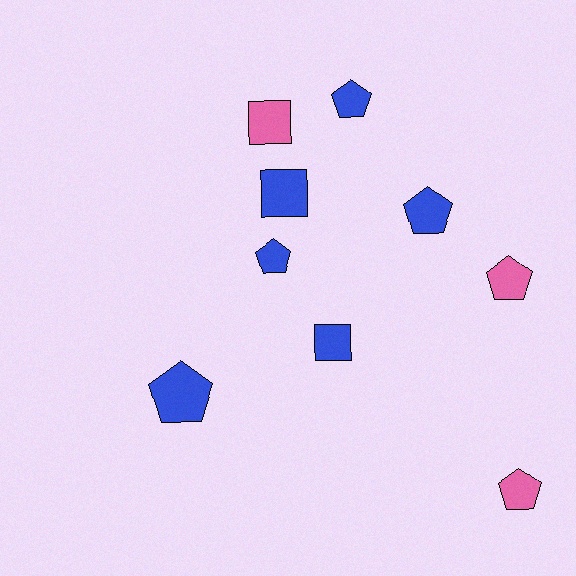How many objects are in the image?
There are 9 objects.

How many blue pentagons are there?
There are 4 blue pentagons.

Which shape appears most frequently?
Pentagon, with 6 objects.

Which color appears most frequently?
Blue, with 6 objects.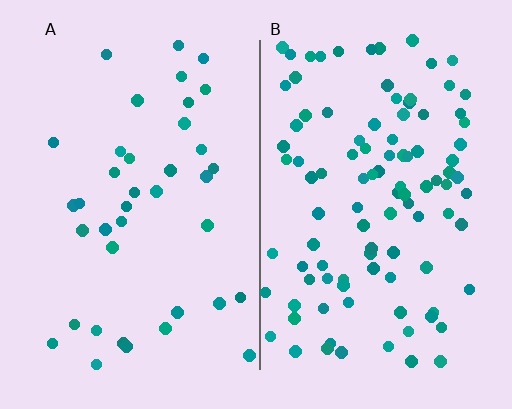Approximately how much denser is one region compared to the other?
Approximately 2.6× — region B over region A.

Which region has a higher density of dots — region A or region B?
B (the right).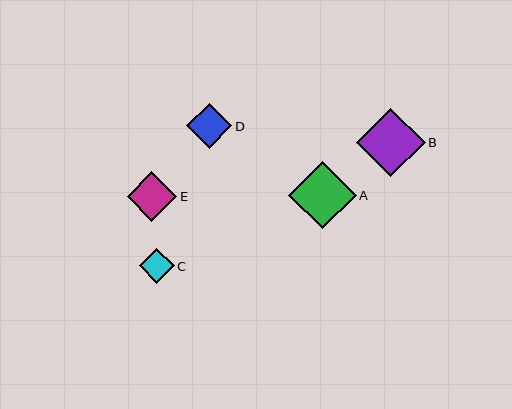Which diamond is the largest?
Diamond B is the largest with a size of approximately 68 pixels.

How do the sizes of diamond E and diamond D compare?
Diamond E and diamond D are approximately the same size.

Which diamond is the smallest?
Diamond C is the smallest with a size of approximately 35 pixels.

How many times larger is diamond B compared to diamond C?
Diamond B is approximately 1.9 times the size of diamond C.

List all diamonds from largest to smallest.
From largest to smallest: B, A, E, D, C.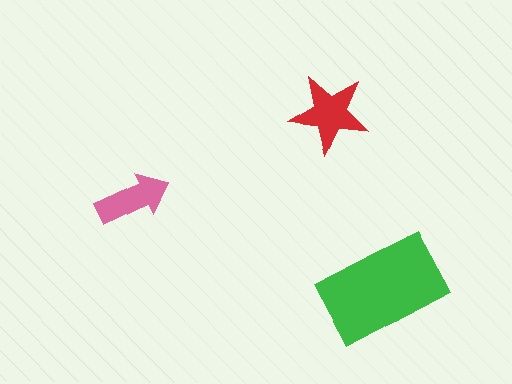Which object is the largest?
The green rectangle.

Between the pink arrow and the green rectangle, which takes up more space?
The green rectangle.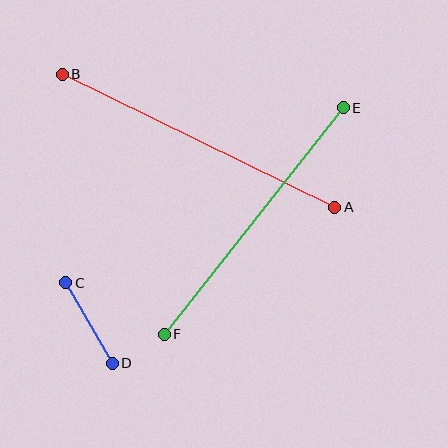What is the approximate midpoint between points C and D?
The midpoint is at approximately (89, 323) pixels.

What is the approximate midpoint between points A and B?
The midpoint is at approximately (199, 141) pixels.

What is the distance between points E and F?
The distance is approximately 289 pixels.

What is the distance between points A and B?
The distance is approximately 303 pixels.